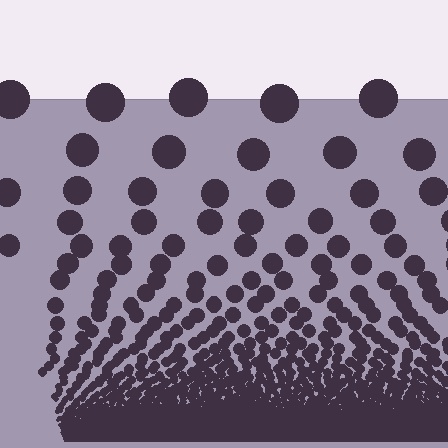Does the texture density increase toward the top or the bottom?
Density increases toward the bottom.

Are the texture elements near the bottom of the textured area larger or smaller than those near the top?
Smaller. The gradient is inverted — elements near the bottom are smaller and denser.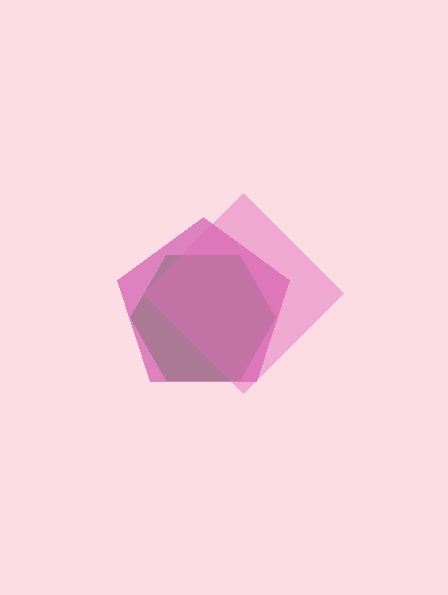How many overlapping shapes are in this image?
There are 3 overlapping shapes in the image.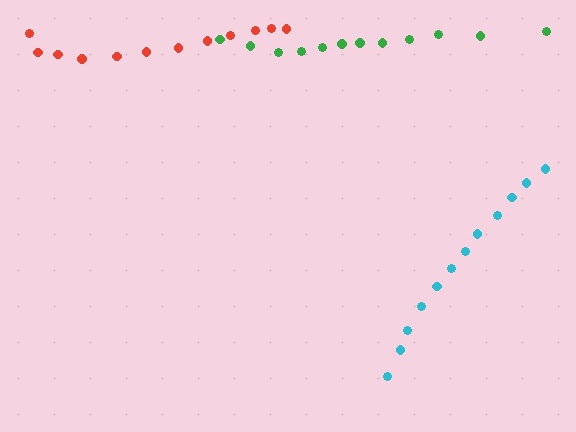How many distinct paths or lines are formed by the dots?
There are 3 distinct paths.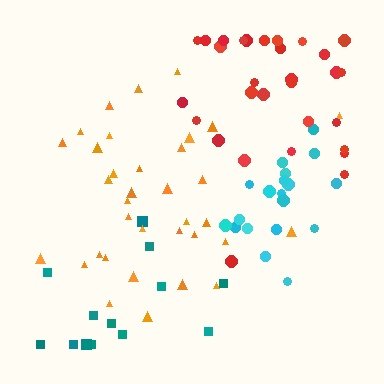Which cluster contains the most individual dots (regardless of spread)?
Orange (35).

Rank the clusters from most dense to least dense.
cyan, red, orange, teal.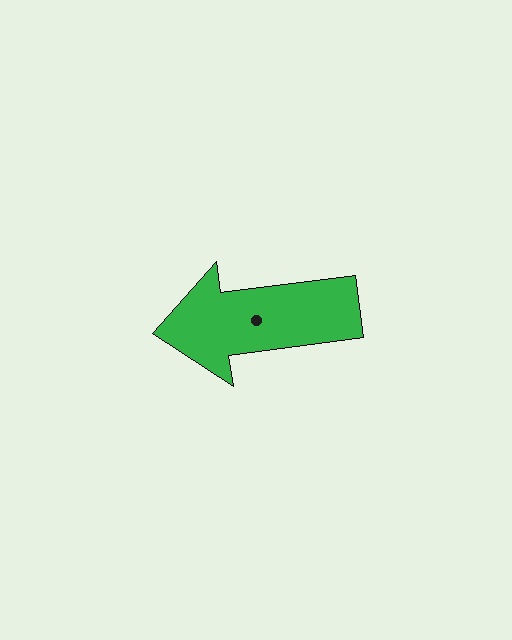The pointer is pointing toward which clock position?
Roughly 9 o'clock.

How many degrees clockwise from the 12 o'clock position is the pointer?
Approximately 262 degrees.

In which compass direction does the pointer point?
West.